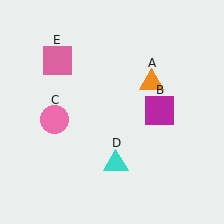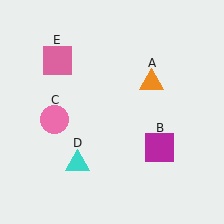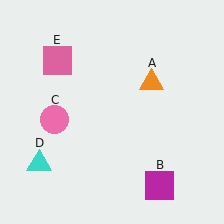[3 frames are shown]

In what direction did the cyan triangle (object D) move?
The cyan triangle (object D) moved left.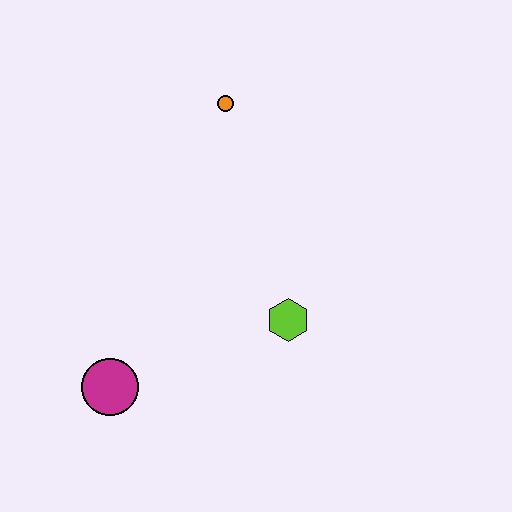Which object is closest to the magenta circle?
The lime hexagon is closest to the magenta circle.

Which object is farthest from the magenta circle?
The orange circle is farthest from the magenta circle.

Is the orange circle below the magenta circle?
No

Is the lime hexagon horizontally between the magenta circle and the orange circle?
No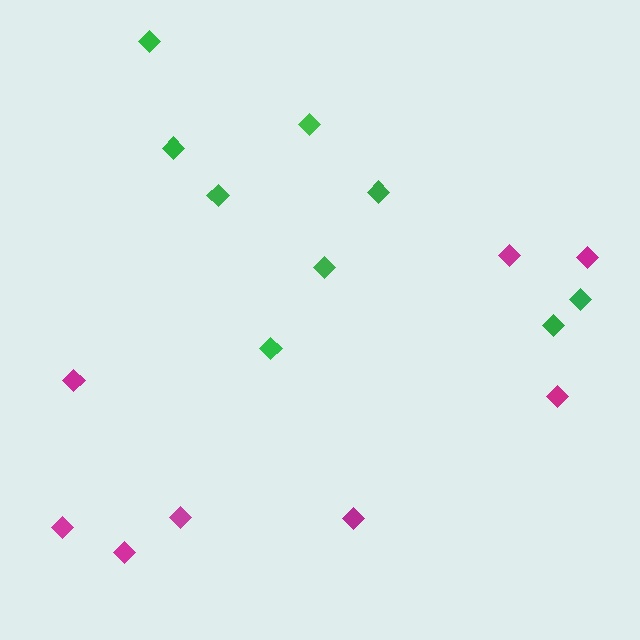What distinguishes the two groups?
There are 2 groups: one group of magenta diamonds (8) and one group of green diamonds (9).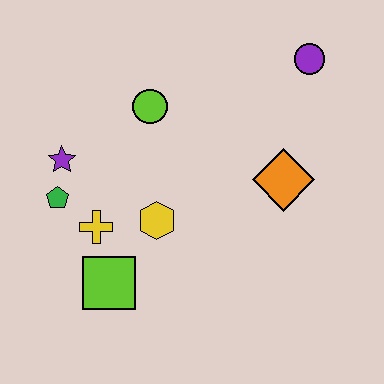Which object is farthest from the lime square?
The purple circle is farthest from the lime square.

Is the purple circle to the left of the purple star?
No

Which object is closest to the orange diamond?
The purple circle is closest to the orange diamond.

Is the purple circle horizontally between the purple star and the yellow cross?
No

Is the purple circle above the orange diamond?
Yes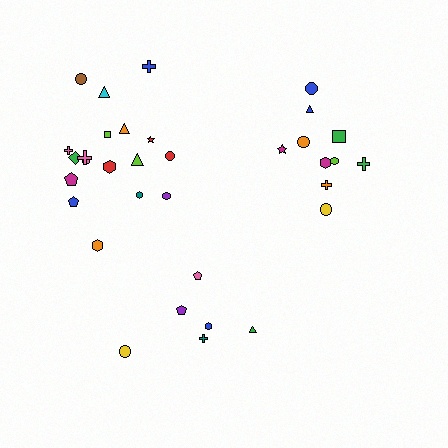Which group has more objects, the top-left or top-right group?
The top-left group.